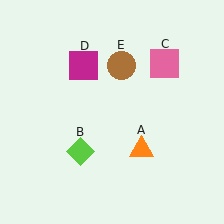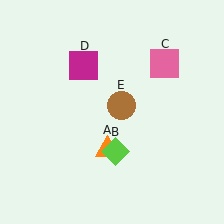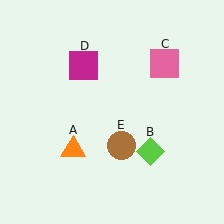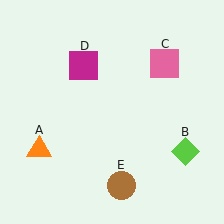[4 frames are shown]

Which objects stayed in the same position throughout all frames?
Pink square (object C) and magenta square (object D) remained stationary.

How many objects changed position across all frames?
3 objects changed position: orange triangle (object A), lime diamond (object B), brown circle (object E).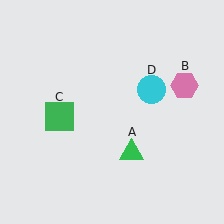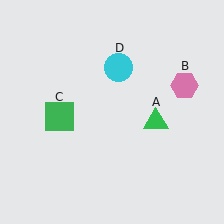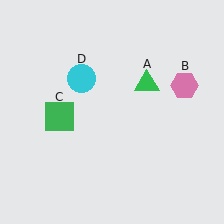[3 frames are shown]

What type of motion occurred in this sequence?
The green triangle (object A), cyan circle (object D) rotated counterclockwise around the center of the scene.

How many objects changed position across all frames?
2 objects changed position: green triangle (object A), cyan circle (object D).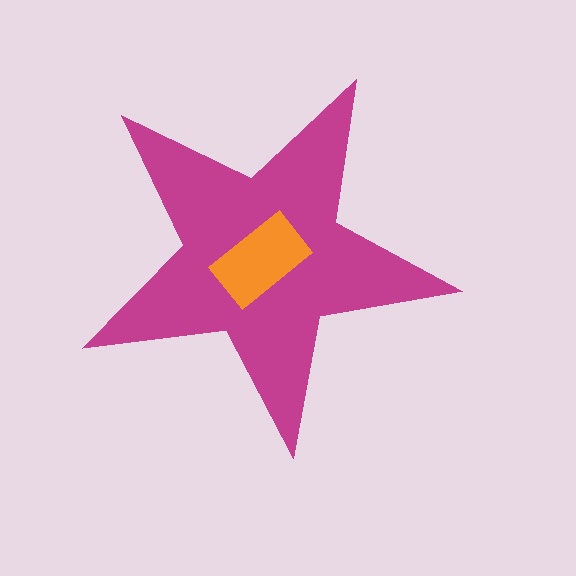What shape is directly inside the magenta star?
The orange rectangle.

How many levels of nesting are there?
2.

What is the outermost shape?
The magenta star.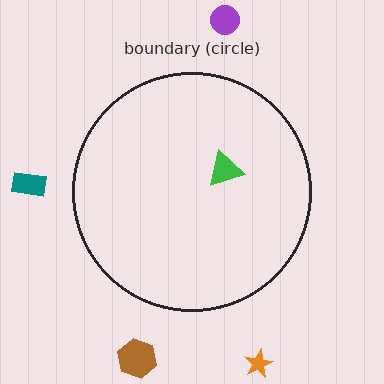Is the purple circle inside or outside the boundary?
Outside.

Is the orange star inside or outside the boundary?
Outside.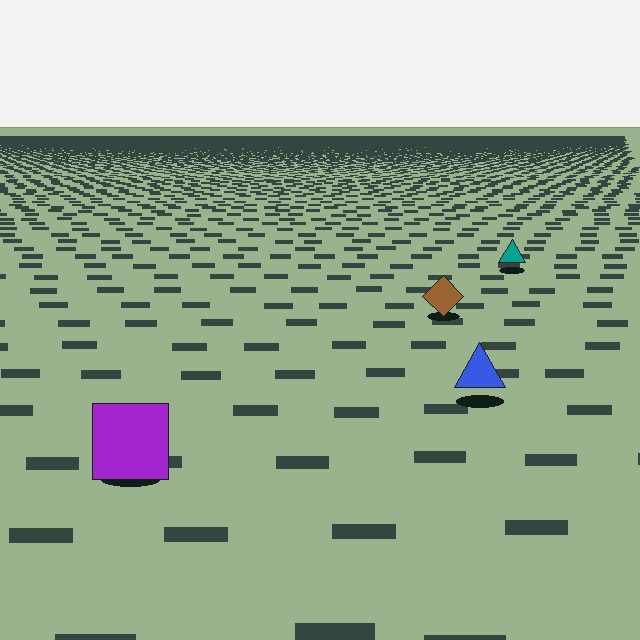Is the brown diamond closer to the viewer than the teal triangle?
Yes. The brown diamond is closer — you can tell from the texture gradient: the ground texture is coarser near it.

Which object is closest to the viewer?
The purple square is closest. The texture marks near it are larger and more spread out.